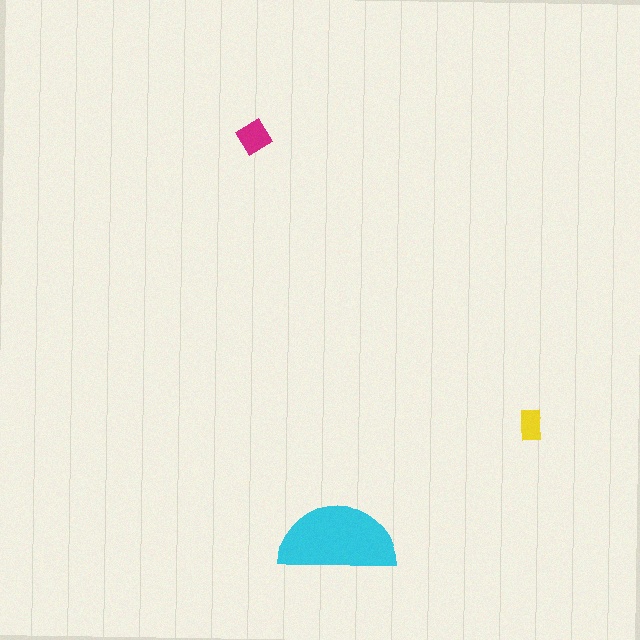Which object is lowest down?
The cyan semicircle is bottommost.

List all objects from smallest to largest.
The yellow rectangle, the magenta diamond, the cyan semicircle.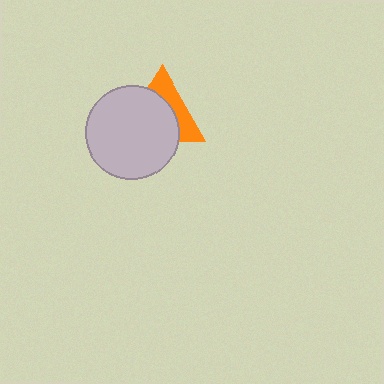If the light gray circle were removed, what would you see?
You would see the complete orange triangle.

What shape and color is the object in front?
The object in front is a light gray circle.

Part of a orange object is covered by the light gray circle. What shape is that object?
It is a triangle.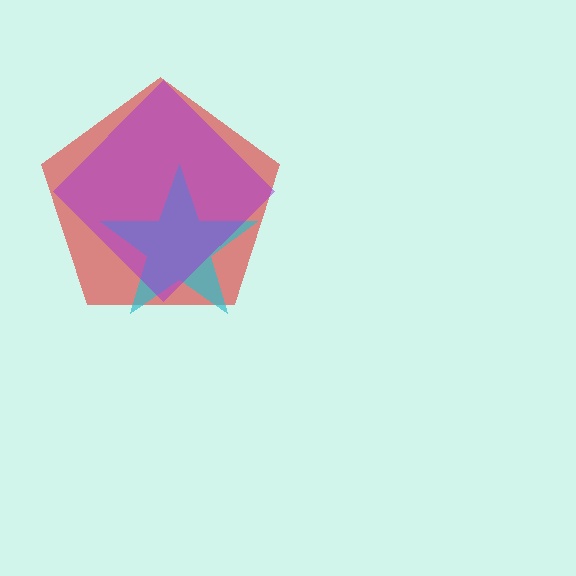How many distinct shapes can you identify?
There are 3 distinct shapes: a red pentagon, a cyan star, a purple diamond.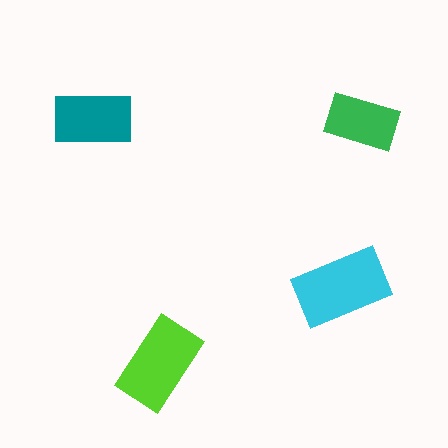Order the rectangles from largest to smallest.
the cyan one, the lime one, the teal one, the green one.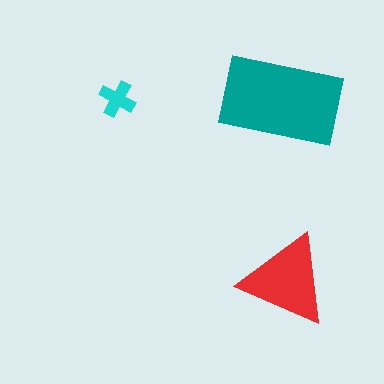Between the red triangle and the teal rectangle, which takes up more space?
The teal rectangle.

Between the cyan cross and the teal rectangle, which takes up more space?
The teal rectangle.